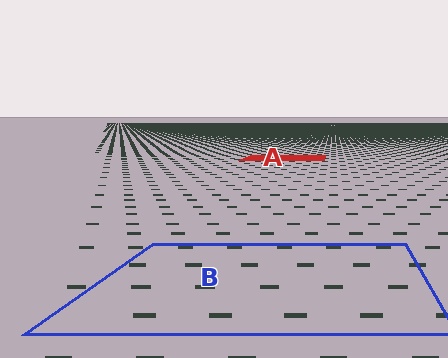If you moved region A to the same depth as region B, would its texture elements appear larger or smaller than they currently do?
They would appear larger. At a closer depth, the same texture elements are projected at a bigger on-screen size.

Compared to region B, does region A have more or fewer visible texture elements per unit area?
Region A has more texture elements per unit area — they are packed more densely because it is farther away.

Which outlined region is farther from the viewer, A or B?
Region A is farther from the viewer — the texture elements inside it appear smaller and more densely packed.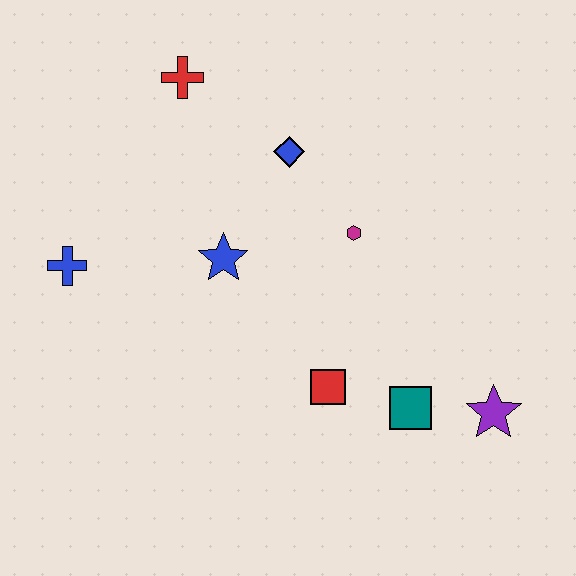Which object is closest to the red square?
The teal square is closest to the red square.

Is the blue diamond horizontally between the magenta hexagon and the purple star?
No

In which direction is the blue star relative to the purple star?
The blue star is to the left of the purple star.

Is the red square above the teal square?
Yes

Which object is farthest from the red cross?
The purple star is farthest from the red cross.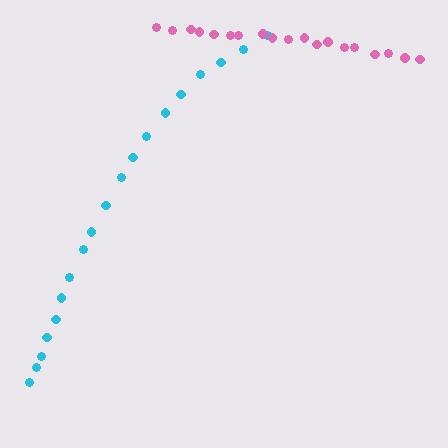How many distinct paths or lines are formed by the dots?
There are 2 distinct paths.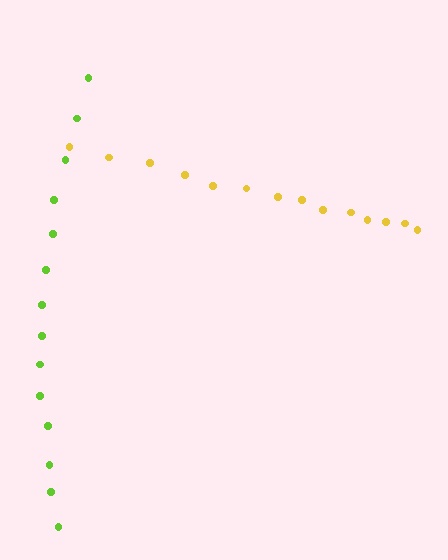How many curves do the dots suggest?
There are 2 distinct paths.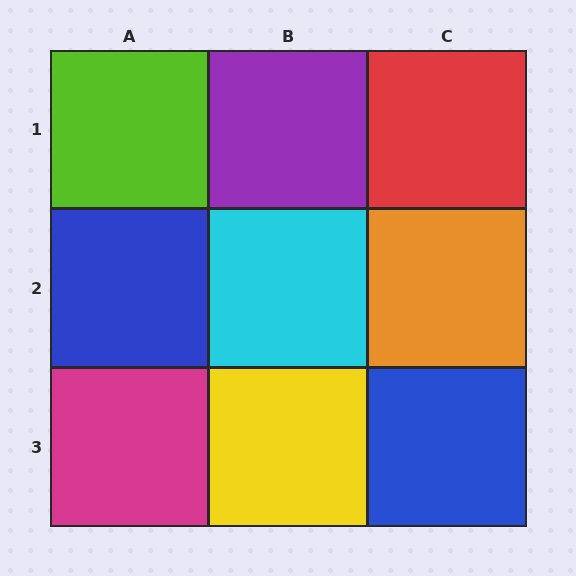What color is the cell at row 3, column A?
Magenta.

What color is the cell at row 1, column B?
Purple.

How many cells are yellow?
1 cell is yellow.